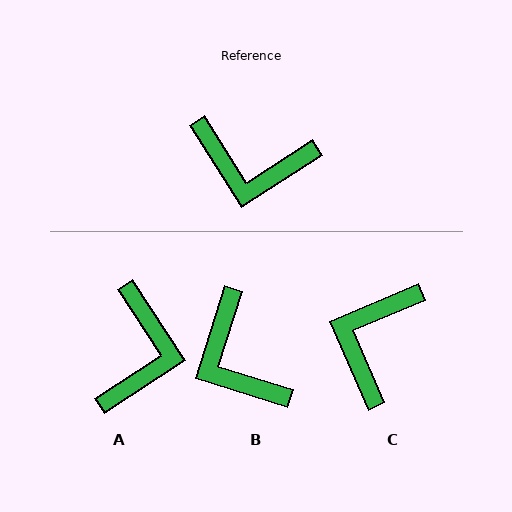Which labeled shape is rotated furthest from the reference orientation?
C, about 99 degrees away.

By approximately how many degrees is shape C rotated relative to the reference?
Approximately 99 degrees clockwise.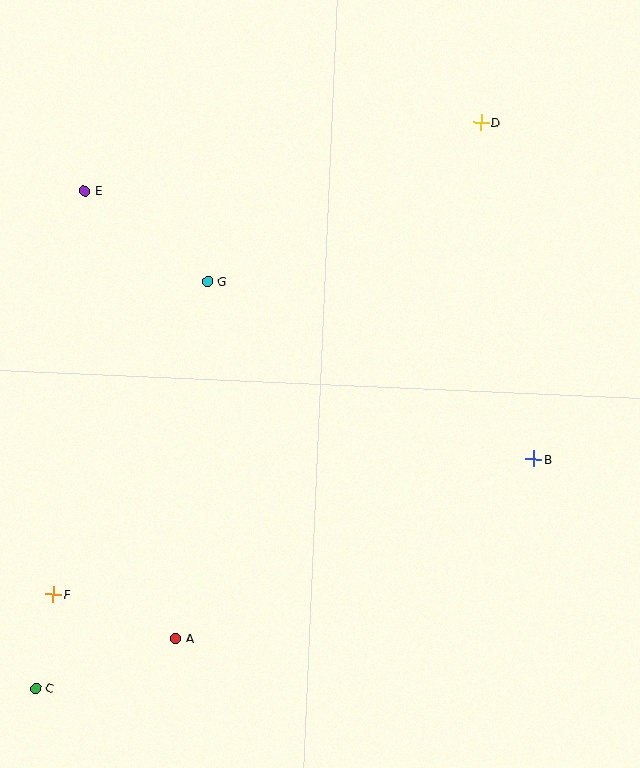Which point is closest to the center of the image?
Point G at (208, 281) is closest to the center.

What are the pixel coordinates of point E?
Point E is at (85, 191).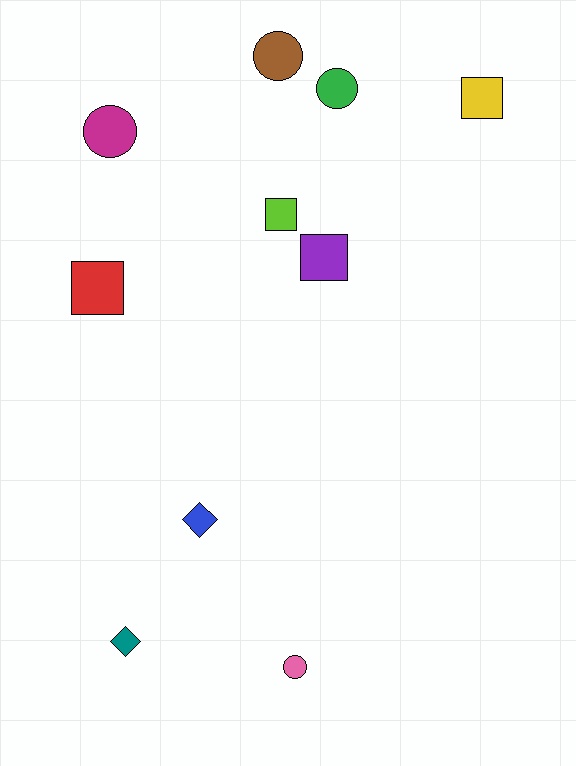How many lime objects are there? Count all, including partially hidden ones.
There is 1 lime object.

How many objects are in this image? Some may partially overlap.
There are 10 objects.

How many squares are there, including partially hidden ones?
There are 4 squares.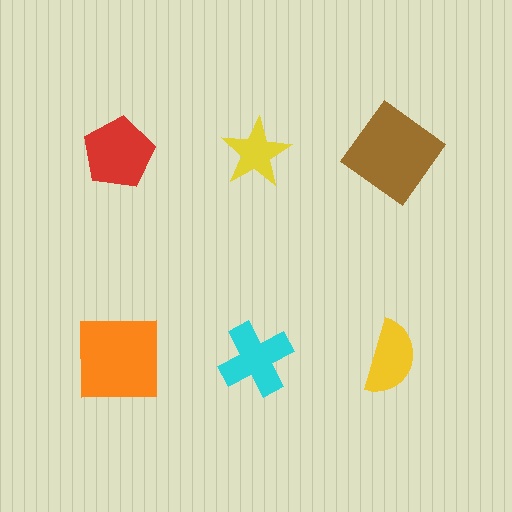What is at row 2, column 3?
A yellow semicircle.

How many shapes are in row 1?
3 shapes.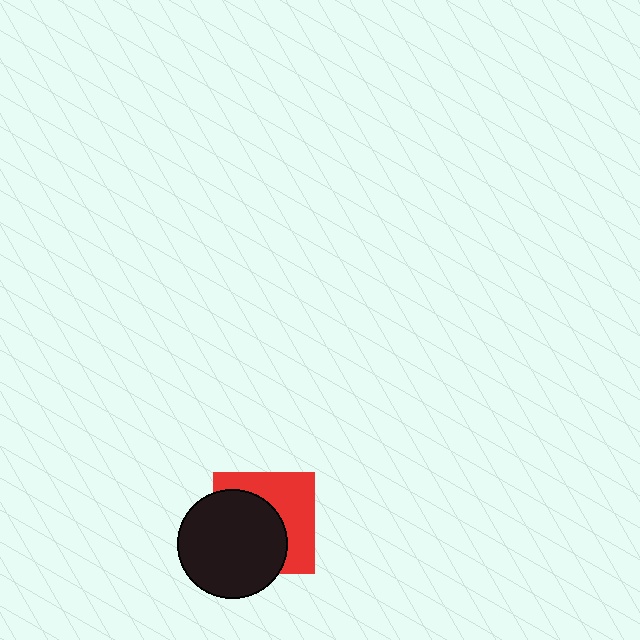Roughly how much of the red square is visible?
About half of it is visible (roughly 47%).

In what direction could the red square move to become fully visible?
The red square could move toward the upper-right. That would shift it out from behind the black circle entirely.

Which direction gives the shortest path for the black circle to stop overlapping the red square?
Moving toward the lower-left gives the shortest separation.